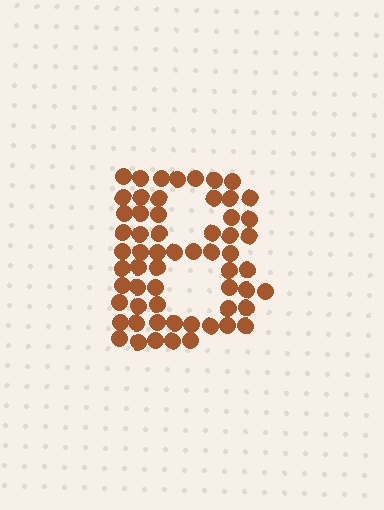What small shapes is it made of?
It is made of small circles.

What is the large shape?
The large shape is the letter B.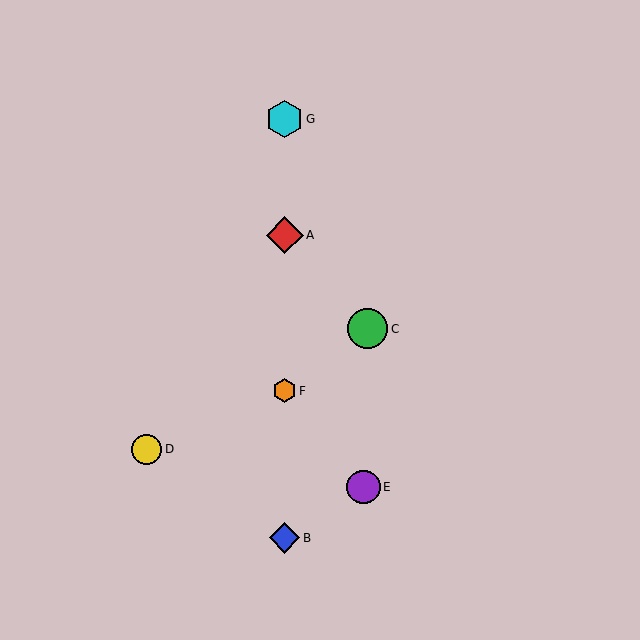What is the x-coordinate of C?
Object C is at x≈368.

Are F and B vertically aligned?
Yes, both are at x≈285.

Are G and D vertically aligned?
No, G is at x≈285 and D is at x≈146.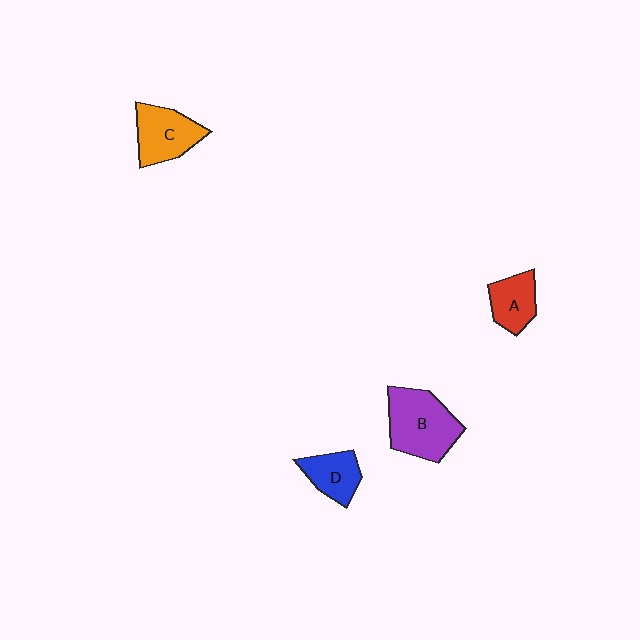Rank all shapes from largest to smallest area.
From largest to smallest: B (purple), C (orange), A (red), D (blue).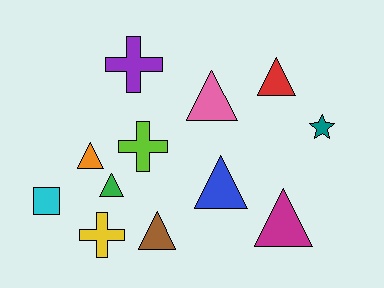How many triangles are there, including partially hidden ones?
There are 7 triangles.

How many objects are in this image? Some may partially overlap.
There are 12 objects.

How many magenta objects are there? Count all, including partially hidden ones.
There is 1 magenta object.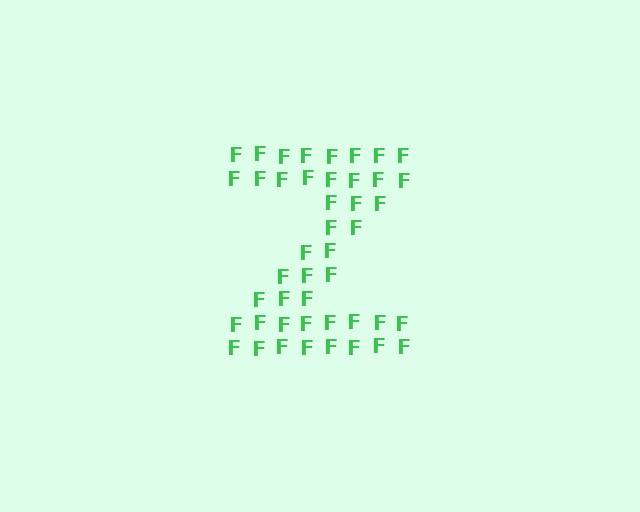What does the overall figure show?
The overall figure shows the letter Z.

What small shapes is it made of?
It is made of small letter F's.